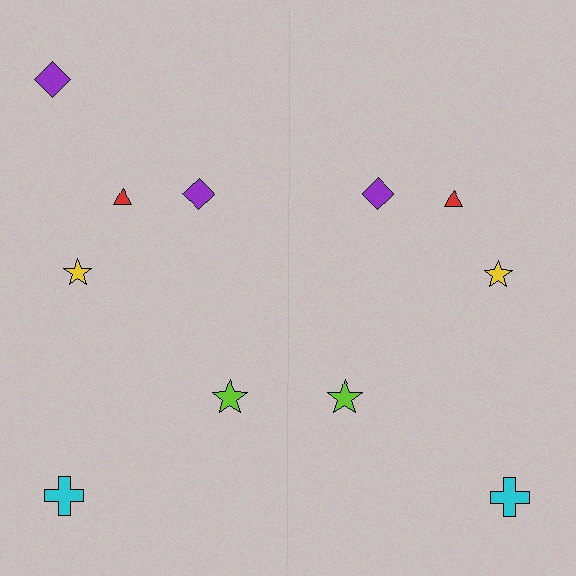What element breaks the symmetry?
A purple diamond is missing from the right side.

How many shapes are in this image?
There are 11 shapes in this image.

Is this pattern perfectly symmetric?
No, the pattern is not perfectly symmetric. A purple diamond is missing from the right side.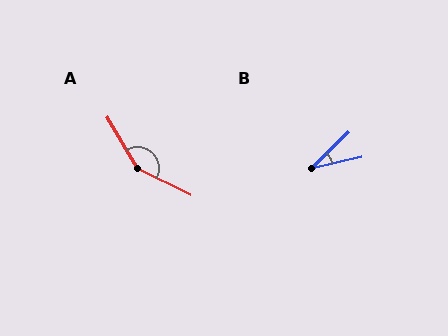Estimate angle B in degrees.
Approximately 32 degrees.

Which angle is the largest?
A, at approximately 147 degrees.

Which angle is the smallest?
B, at approximately 32 degrees.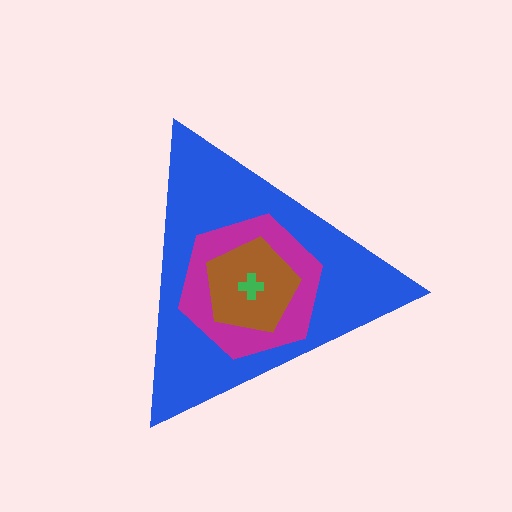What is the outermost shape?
The blue triangle.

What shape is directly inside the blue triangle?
The magenta hexagon.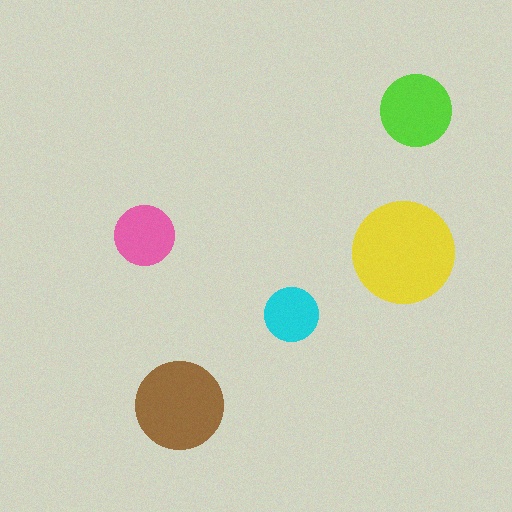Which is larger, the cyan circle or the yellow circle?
The yellow one.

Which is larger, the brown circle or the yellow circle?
The yellow one.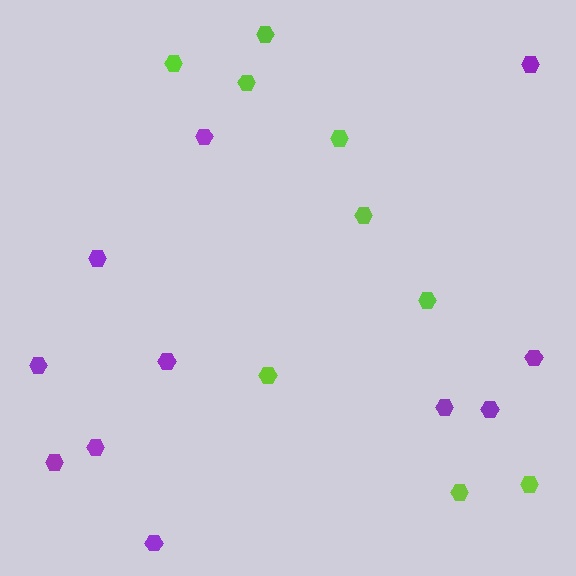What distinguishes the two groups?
There are 2 groups: one group of purple hexagons (11) and one group of lime hexagons (9).